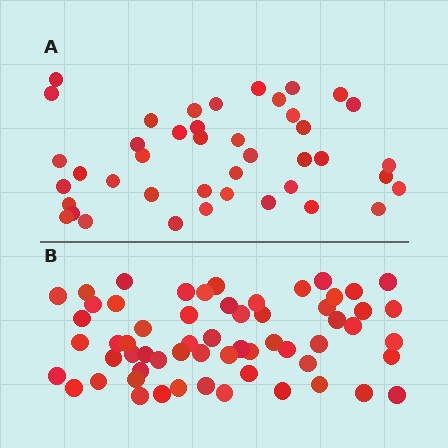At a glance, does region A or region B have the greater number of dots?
Region B (the bottom region) has more dots.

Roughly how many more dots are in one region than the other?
Region B has approximately 20 more dots than region A.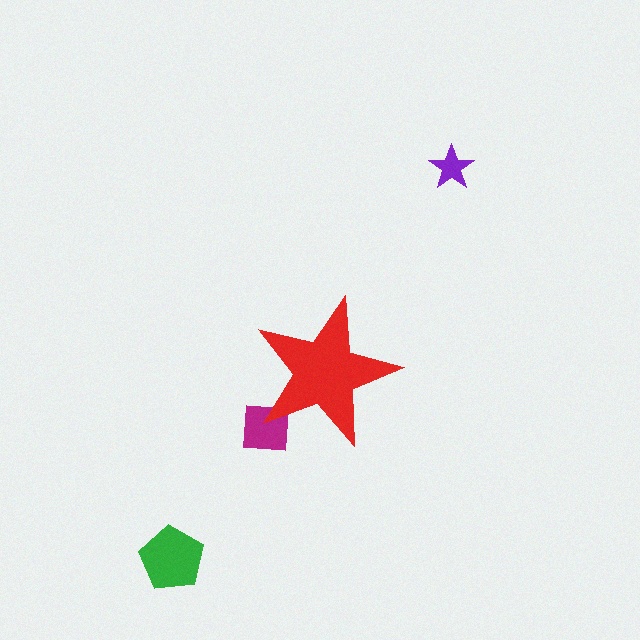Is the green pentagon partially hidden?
No, the green pentagon is fully visible.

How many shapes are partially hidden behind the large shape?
1 shape is partially hidden.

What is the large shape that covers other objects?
A red star.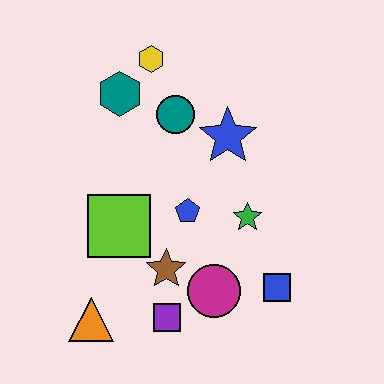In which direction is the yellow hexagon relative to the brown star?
The yellow hexagon is above the brown star.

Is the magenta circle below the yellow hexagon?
Yes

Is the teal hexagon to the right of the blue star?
No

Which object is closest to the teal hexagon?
The yellow hexagon is closest to the teal hexagon.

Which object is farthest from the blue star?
The orange triangle is farthest from the blue star.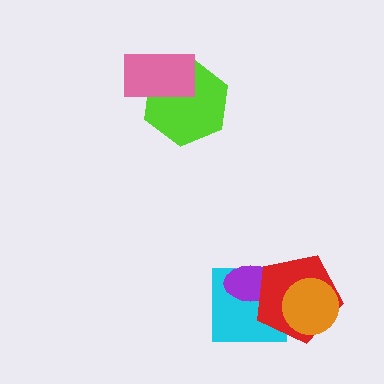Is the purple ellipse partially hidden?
Yes, it is partially covered by another shape.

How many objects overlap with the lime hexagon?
1 object overlaps with the lime hexagon.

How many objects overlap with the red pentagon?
3 objects overlap with the red pentagon.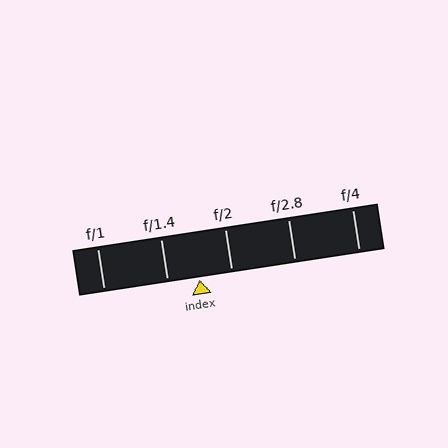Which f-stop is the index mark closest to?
The index mark is closest to f/1.4.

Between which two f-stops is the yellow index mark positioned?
The index mark is between f/1.4 and f/2.